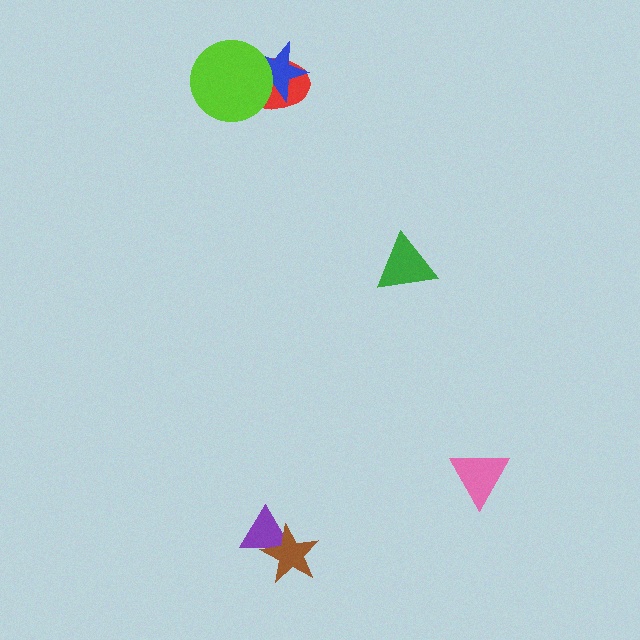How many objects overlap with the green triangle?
0 objects overlap with the green triangle.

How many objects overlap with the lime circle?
2 objects overlap with the lime circle.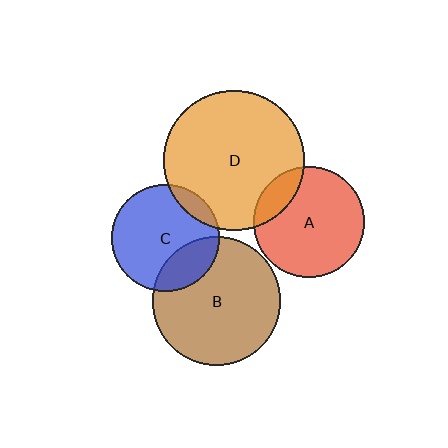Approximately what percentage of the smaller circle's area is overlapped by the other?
Approximately 15%.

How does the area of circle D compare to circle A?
Approximately 1.6 times.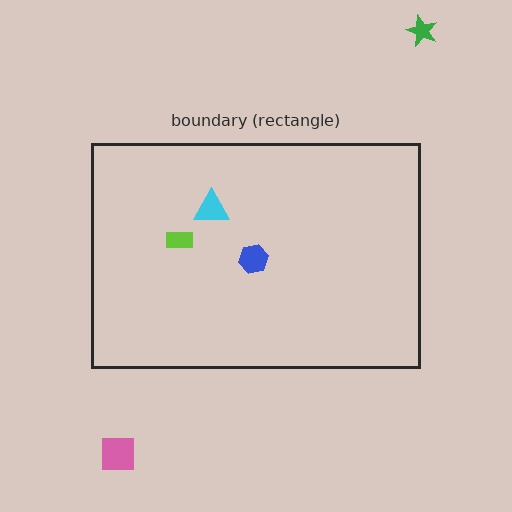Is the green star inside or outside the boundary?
Outside.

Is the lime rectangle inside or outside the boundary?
Inside.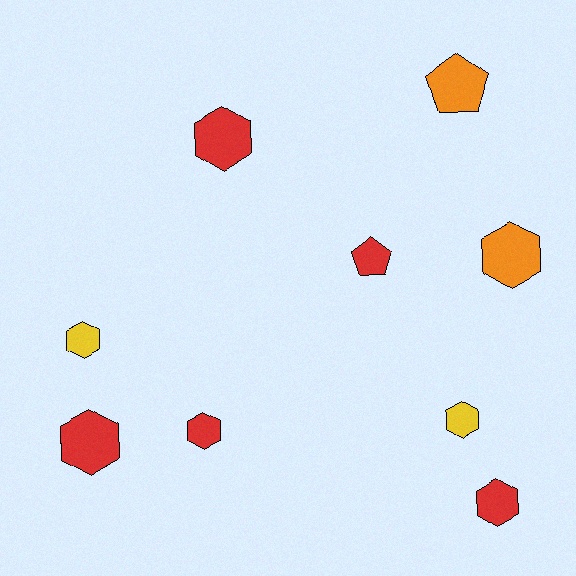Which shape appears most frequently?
Hexagon, with 7 objects.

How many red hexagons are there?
There are 4 red hexagons.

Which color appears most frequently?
Red, with 5 objects.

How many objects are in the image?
There are 9 objects.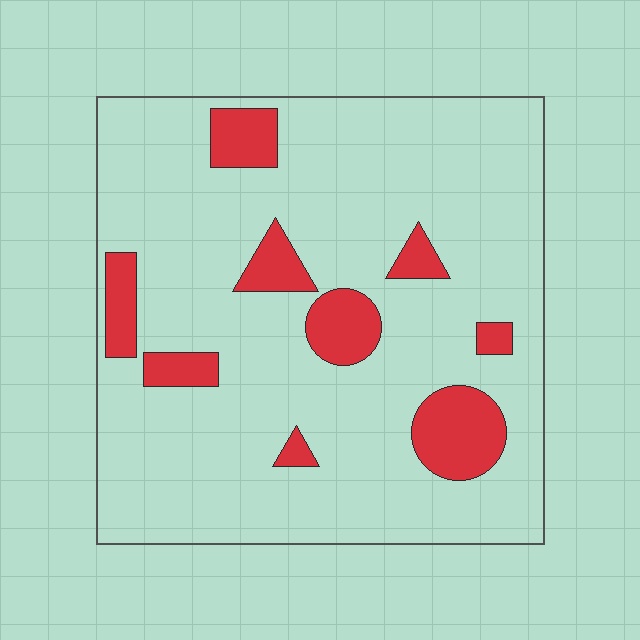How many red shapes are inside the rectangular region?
9.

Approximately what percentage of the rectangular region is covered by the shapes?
Approximately 15%.